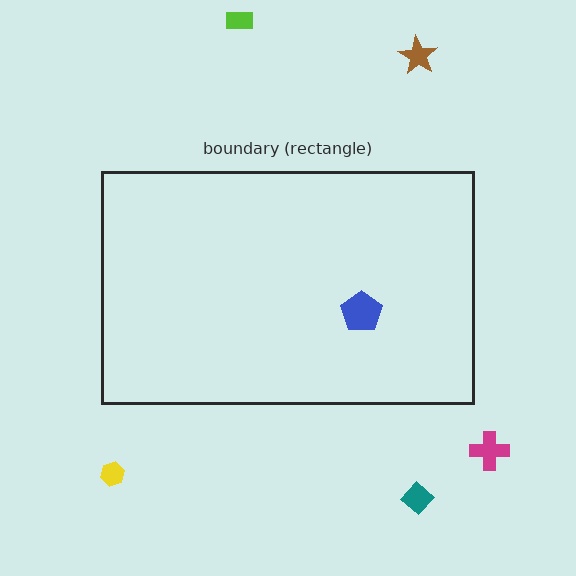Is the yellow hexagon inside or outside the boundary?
Outside.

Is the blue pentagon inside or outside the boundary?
Inside.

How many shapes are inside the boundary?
1 inside, 5 outside.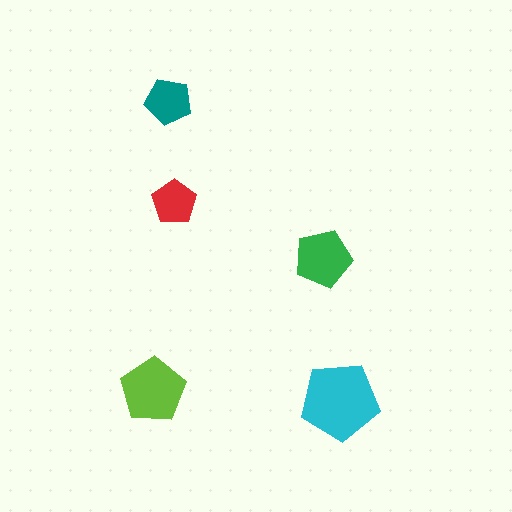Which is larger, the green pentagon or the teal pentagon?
The green one.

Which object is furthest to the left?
The lime pentagon is leftmost.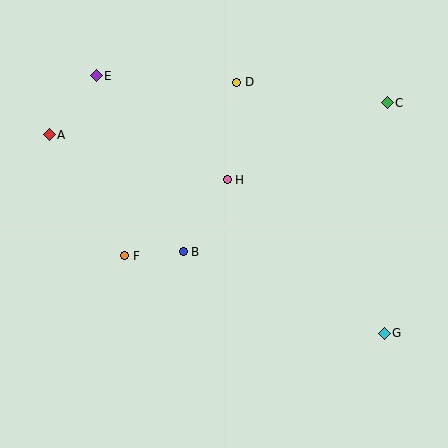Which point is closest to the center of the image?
Point H at (227, 180) is closest to the center.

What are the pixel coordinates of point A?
Point A is at (49, 135).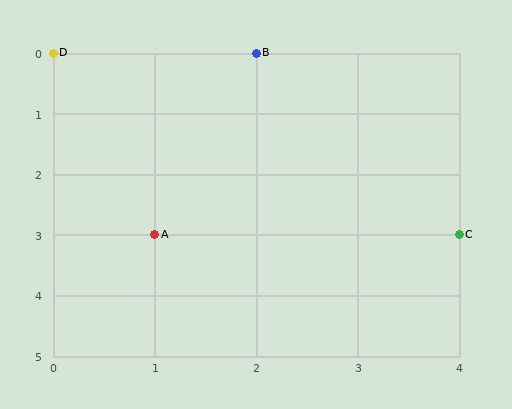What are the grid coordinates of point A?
Point A is at grid coordinates (1, 3).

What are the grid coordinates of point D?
Point D is at grid coordinates (0, 0).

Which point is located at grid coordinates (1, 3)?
Point A is at (1, 3).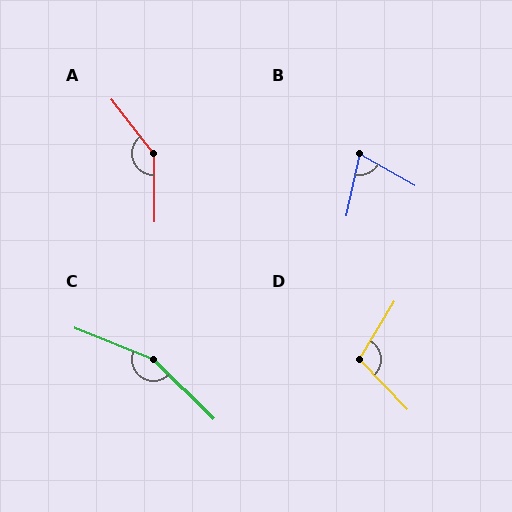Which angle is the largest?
C, at approximately 157 degrees.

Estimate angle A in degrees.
Approximately 143 degrees.